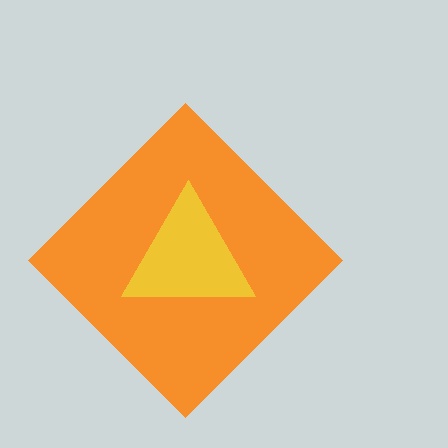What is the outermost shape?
The orange diamond.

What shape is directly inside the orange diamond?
The yellow triangle.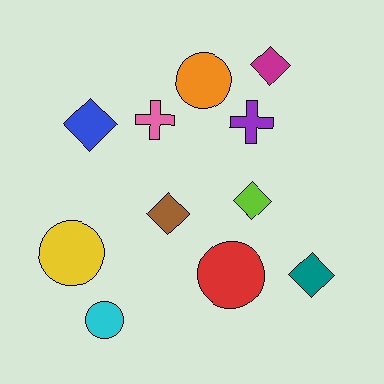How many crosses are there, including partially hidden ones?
There are 2 crosses.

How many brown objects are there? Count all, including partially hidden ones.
There is 1 brown object.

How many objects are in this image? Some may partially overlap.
There are 11 objects.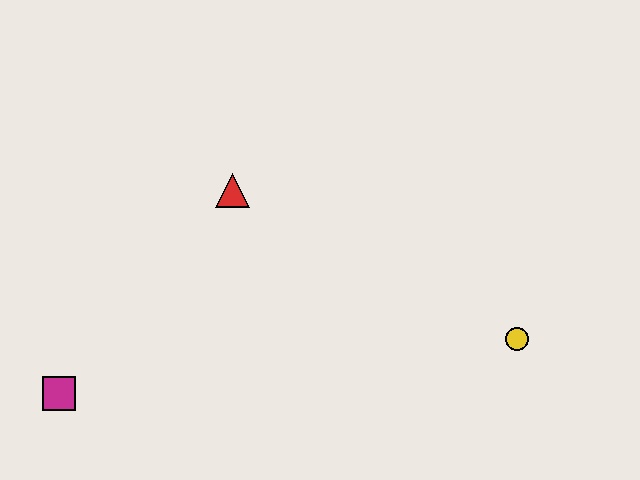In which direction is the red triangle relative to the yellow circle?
The red triangle is to the left of the yellow circle.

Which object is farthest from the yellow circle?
The magenta square is farthest from the yellow circle.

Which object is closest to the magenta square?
The red triangle is closest to the magenta square.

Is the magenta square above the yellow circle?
No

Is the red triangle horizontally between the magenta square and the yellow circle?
Yes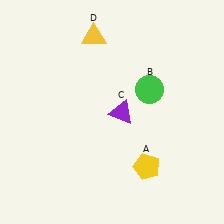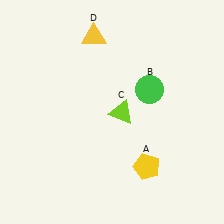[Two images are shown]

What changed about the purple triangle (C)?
In Image 1, C is purple. In Image 2, it changed to lime.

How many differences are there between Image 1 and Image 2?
There is 1 difference between the two images.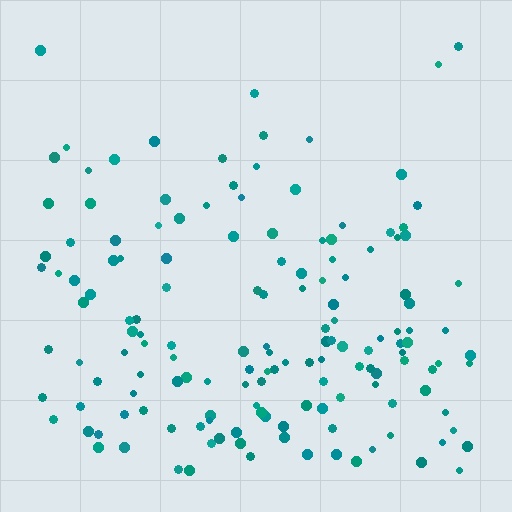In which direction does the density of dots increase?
From top to bottom, with the bottom side densest.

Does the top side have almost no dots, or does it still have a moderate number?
Still a moderate number, just noticeably fewer than the bottom.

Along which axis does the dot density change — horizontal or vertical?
Vertical.